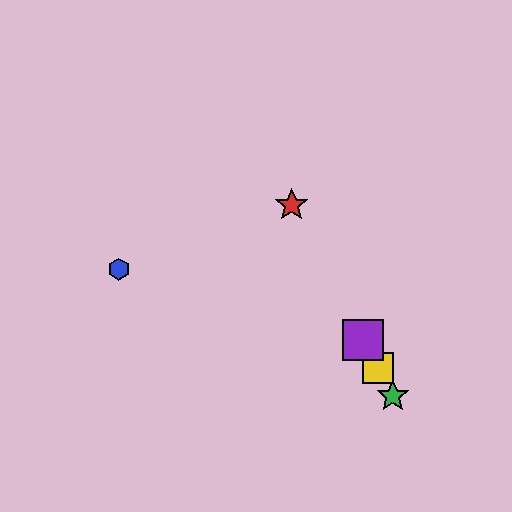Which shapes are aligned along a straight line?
The red star, the green star, the yellow square, the purple square are aligned along a straight line.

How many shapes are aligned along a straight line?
4 shapes (the red star, the green star, the yellow square, the purple square) are aligned along a straight line.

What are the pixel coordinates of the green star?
The green star is at (393, 396).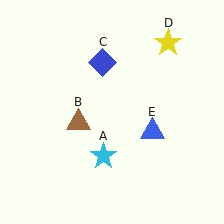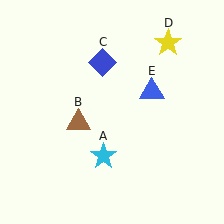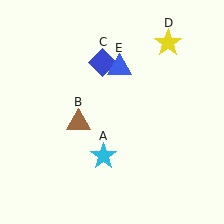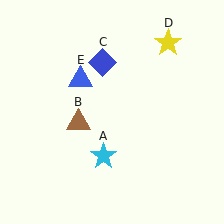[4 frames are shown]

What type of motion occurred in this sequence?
The blue triangle (object E) rotated counterclockwise around the center of the scene.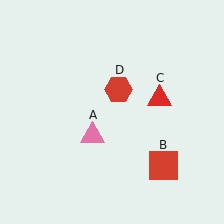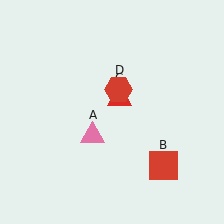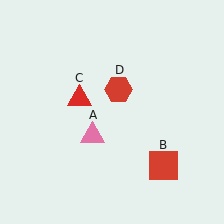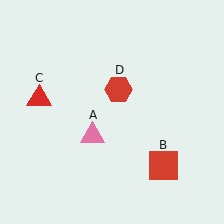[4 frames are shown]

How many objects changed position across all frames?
1 object changed position: red triangle (object C).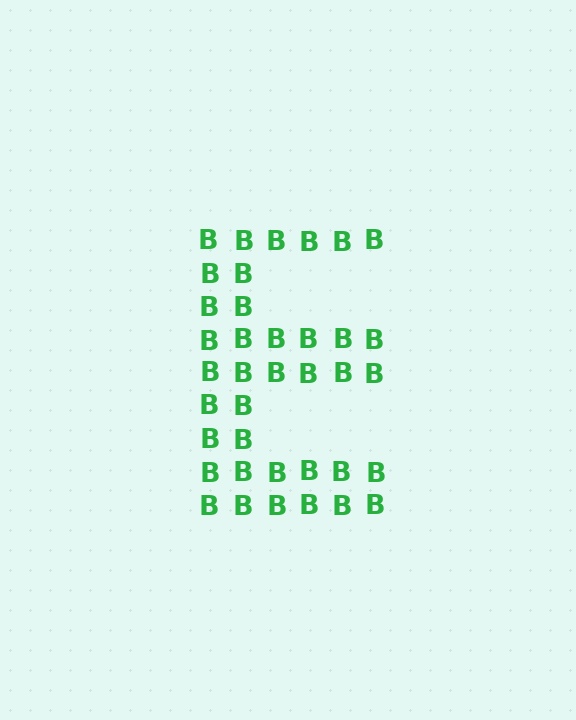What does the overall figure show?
The overall figure shows the letter E.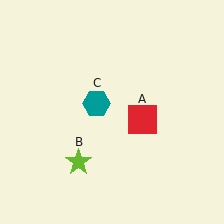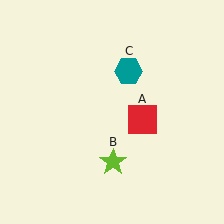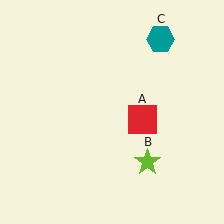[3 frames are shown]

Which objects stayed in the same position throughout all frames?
Red square (object A) remained stationary.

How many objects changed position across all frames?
2 objects changed position: lime star (object B), teal hexagon (object C).